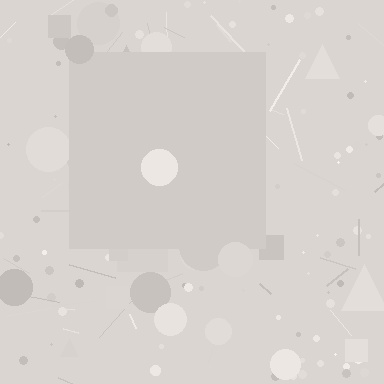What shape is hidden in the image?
A square is hidden in the image.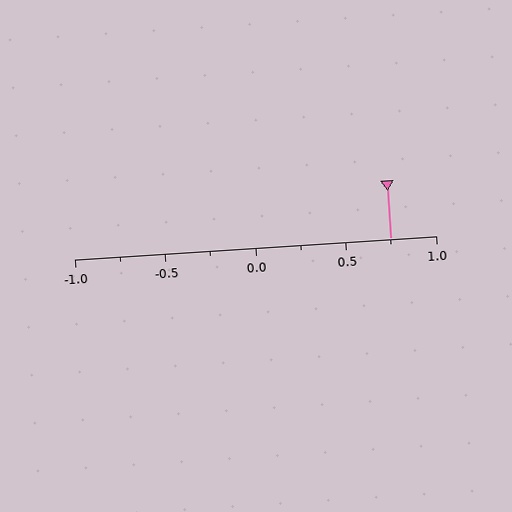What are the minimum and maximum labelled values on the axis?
The axis runs from -1.0 to 1.0.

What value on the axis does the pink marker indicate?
The marker indicates approximately 0.75.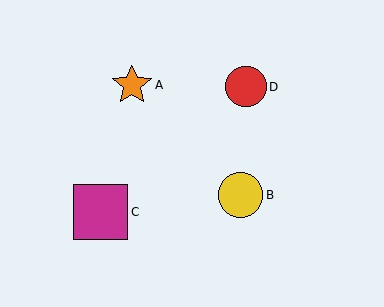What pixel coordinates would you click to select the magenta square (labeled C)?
Click at (100, 212) to select the magenta square C.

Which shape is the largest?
The magenta square (labeled C) is the largest.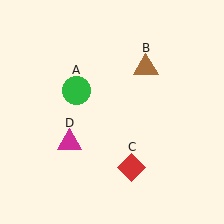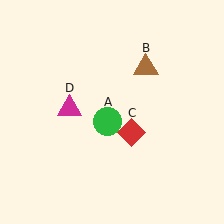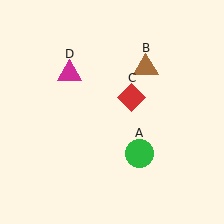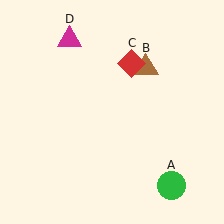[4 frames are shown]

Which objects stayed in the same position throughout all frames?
Brown triangle (object B) remained stationary.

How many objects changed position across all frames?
3 objects changed position: green circle (object A), red diamond (object C), magenta triangle (object D).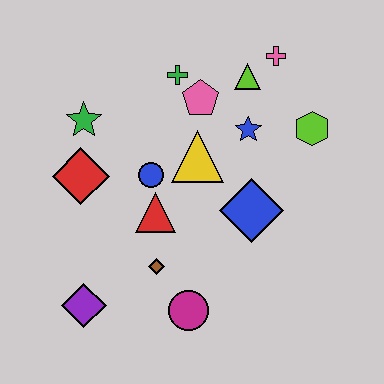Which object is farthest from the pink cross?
The purple diamond is farthest from the pink cross.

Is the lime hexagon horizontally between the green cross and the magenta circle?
No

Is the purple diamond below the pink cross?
Yes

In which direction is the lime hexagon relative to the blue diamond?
The lime hexagon is above the blue diamond.